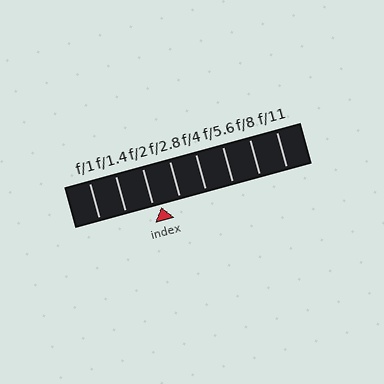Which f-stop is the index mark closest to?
The index mark is closest to f/2.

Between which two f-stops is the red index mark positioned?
The index mark is between f/2 and f/2.8.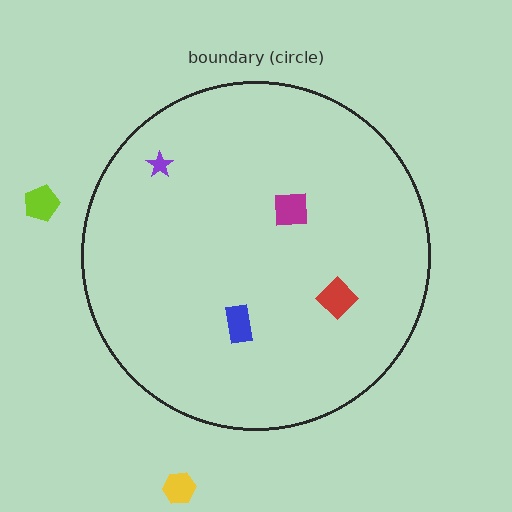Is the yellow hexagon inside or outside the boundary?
Outside.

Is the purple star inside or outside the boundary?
Inside.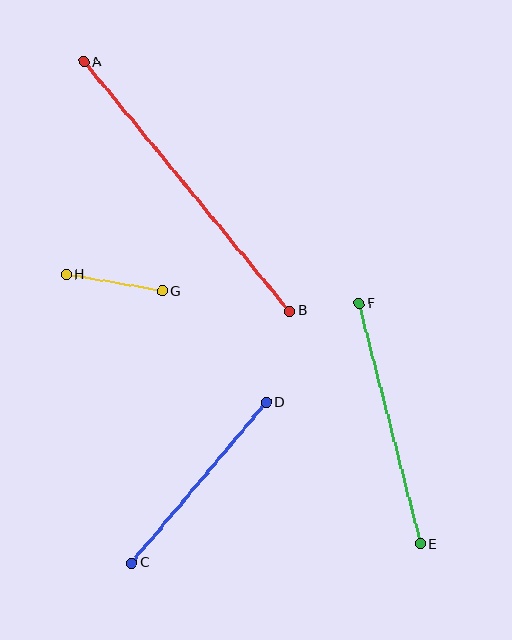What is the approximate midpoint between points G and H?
The midpoint is at approximately (114, 283) pixels.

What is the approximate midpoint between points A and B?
The midpoint is at approximately (187, 187) pixels.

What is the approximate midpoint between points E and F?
The midpoint is at approximately (390, 424) pixels.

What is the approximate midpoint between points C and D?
The midpoint is at approximately (199, 483) pixels.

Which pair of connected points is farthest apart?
Points A and B are farthest apart.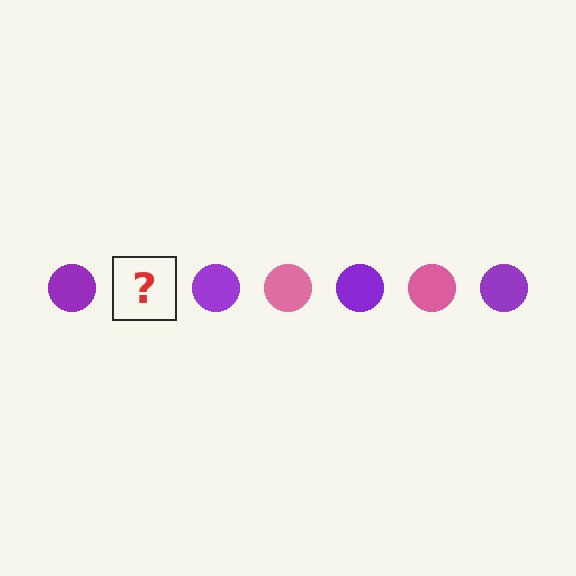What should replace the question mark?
The question mark should be replaced with a pink circle.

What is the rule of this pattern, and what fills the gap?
The rule is that the pattern cycles through purple, pink circles. The gap should be filled with a pink circle.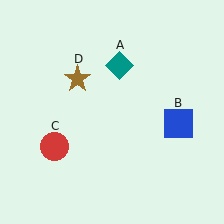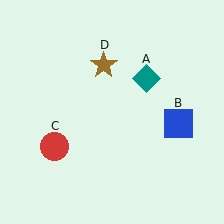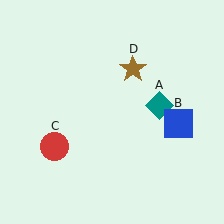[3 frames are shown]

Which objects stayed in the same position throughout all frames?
Blue square (object B) and red circle (object C) remained stationary.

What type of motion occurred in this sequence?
The teal diamond (object A), brown star (object D) rotated clockwise around the center of the scene.